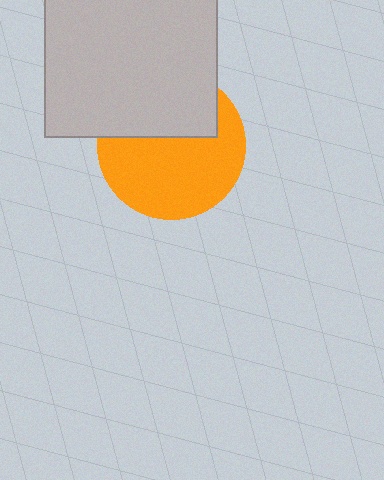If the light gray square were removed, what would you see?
You would see the complete orange circle.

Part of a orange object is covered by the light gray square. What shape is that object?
It is a circle.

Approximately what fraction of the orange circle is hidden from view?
Roughly 38% of the orange circle is hidden behind the light gray square.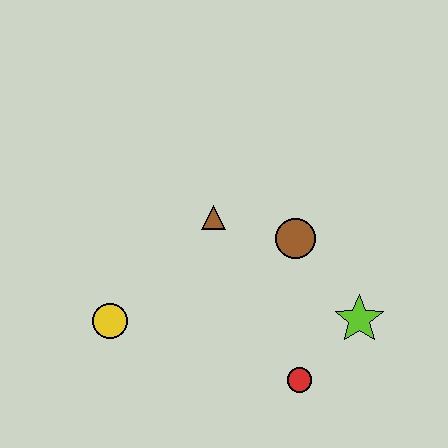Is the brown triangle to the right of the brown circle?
No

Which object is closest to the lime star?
The red circle is closest to the lime star.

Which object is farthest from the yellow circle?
The lime star is farthest from the yellow circle.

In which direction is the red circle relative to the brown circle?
The red circle is below the brown circle.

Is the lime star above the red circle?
Yes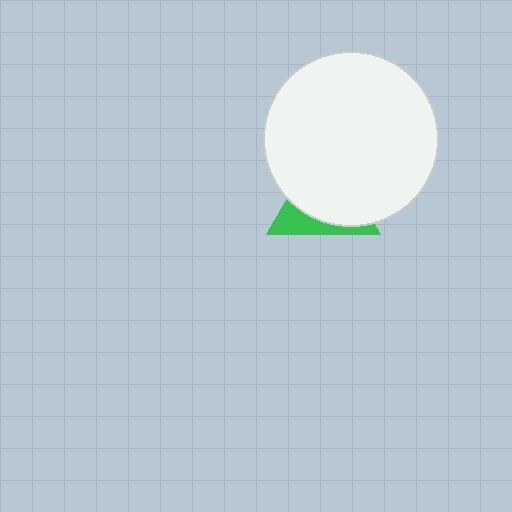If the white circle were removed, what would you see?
You would see the complete green triangle.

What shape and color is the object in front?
The object in front is a white circle.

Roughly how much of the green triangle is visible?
A small part of it is visible (roughly 30%).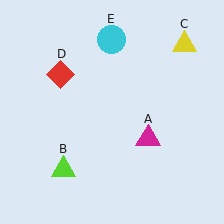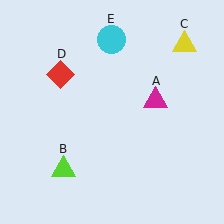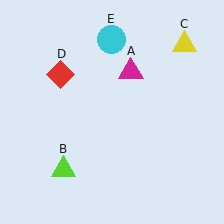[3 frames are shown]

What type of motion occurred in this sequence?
The magenta triangle (object A) rotated counterclockwise around the center of the scene.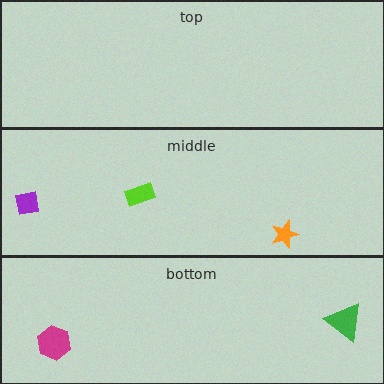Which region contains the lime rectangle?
The middle region.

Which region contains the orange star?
The middle region.